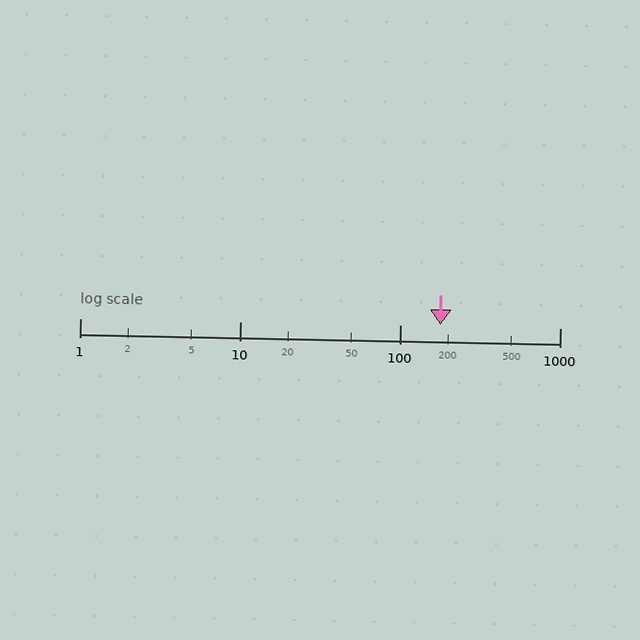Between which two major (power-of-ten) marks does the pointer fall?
The pointer is between 100 and 1000.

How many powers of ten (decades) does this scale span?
The scale spans 3 decades, from 1 to 1000.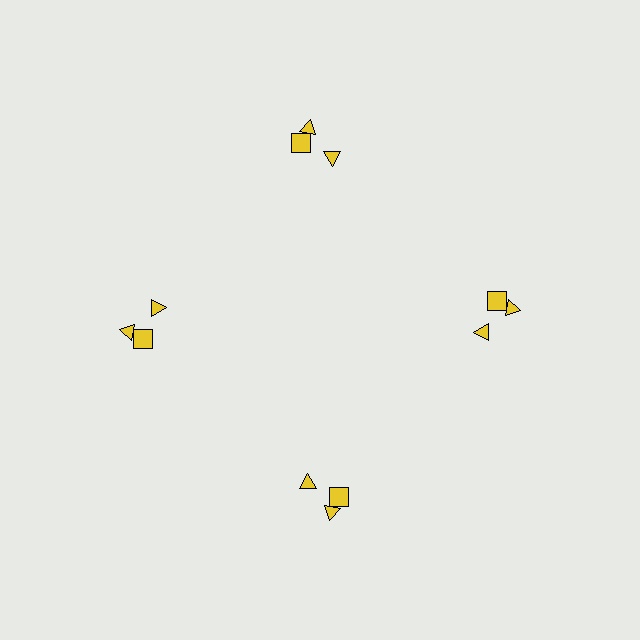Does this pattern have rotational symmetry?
Yes, this pattern has 4-fold rotational symmetry. It looks the same after rotating 90 degrees around the center.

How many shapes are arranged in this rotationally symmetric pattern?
There are 12 shapes, arranged in 4 groups of 3.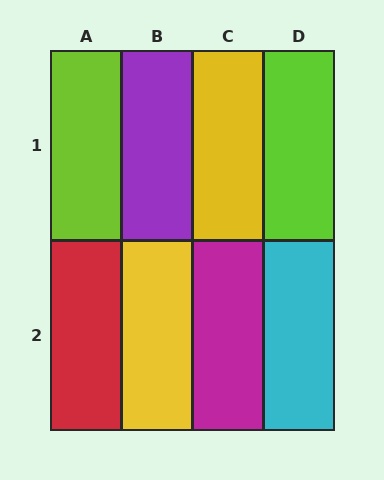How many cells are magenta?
1 cell is magenta.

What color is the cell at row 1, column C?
Yellow.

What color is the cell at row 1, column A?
Lime.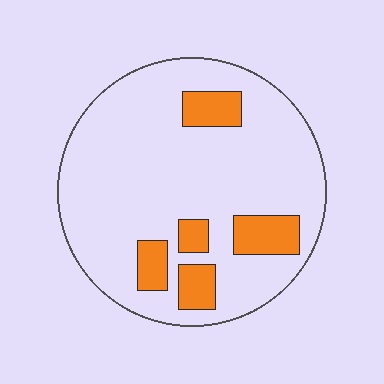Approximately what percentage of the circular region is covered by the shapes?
Approximately 15%.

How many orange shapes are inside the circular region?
5.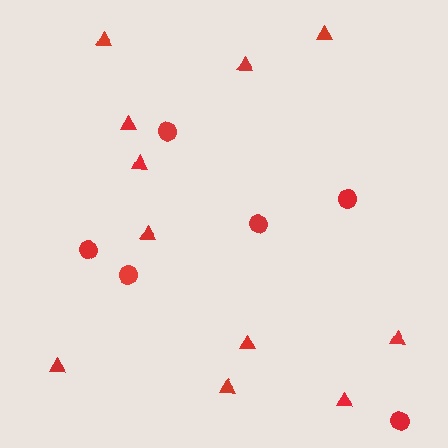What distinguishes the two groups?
There are 2 groups: one group of circles (6) and one group of triangles (11).